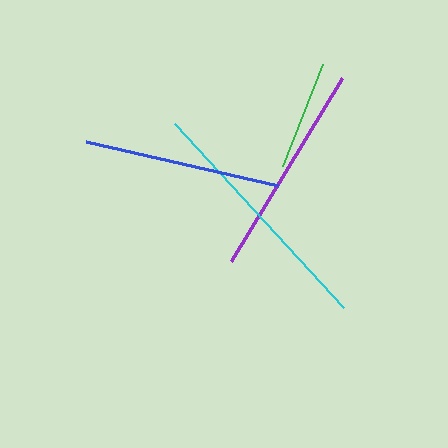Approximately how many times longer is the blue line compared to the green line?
The blue line is approximately 1.8 times the length of the green line.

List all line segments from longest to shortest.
From longest to shortest: cyan, purple, blue, green.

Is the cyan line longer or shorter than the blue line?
The cyan line is longer than the blue line.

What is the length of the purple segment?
The purple segment is approximately 214 pixels long.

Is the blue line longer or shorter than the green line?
The blue line is longer than the green line.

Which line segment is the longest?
The cyan line is the longest at approximately 250 pixels.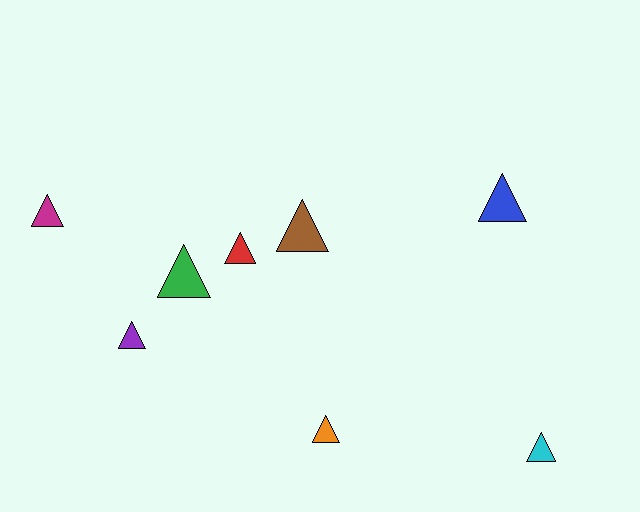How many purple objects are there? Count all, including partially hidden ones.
There is 1 purple object.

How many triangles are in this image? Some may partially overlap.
There are 8 triangles.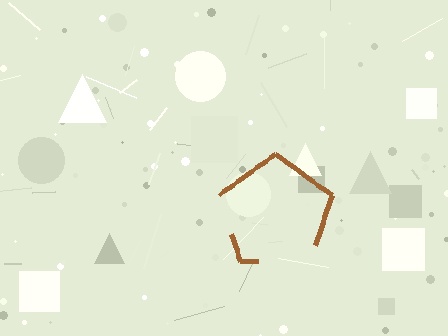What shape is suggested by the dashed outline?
The dashed outline suggests a pentagon.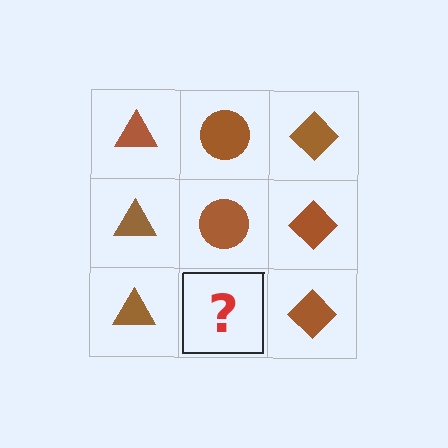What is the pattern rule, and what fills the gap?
The rule is that each column has a consistent shape. The gap should be filled with a brown circle.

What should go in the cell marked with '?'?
The missing cell should contain a brown circle.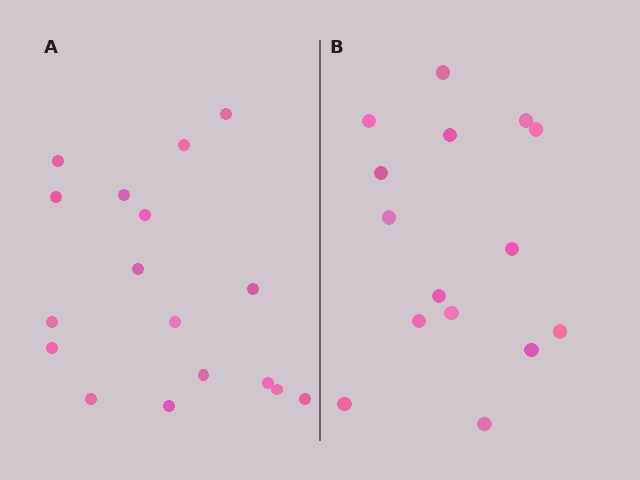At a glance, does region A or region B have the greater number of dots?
Region A (the left region) has more dots.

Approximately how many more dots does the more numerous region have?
Region A has just a few more — roughly 2 or 3 more dots than region B.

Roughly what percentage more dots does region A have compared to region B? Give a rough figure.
About 15% more.